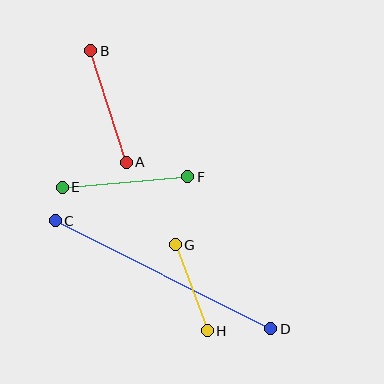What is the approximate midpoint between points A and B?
The midpoint is at approximately (109, 107) pixels.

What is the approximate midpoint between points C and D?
The midpoint is at approximately (163, 275) pixels.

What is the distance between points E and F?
The distance is approximately 126 pixels.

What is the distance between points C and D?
The distance is approximately 241 pixels.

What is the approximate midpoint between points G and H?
The midpoint is at approximately (191, 288) pixels.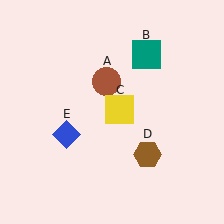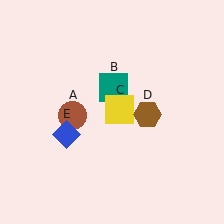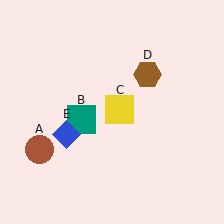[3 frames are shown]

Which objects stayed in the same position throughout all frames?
Yellow square (object C) and blue diamond (object E) remained stationary.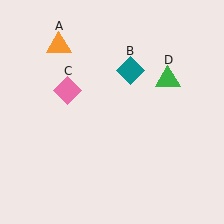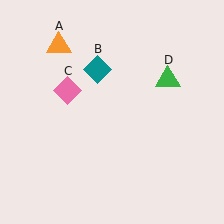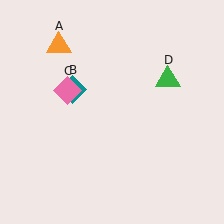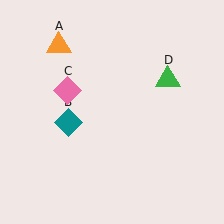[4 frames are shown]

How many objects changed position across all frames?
1 object changed position: teal diamond (object B).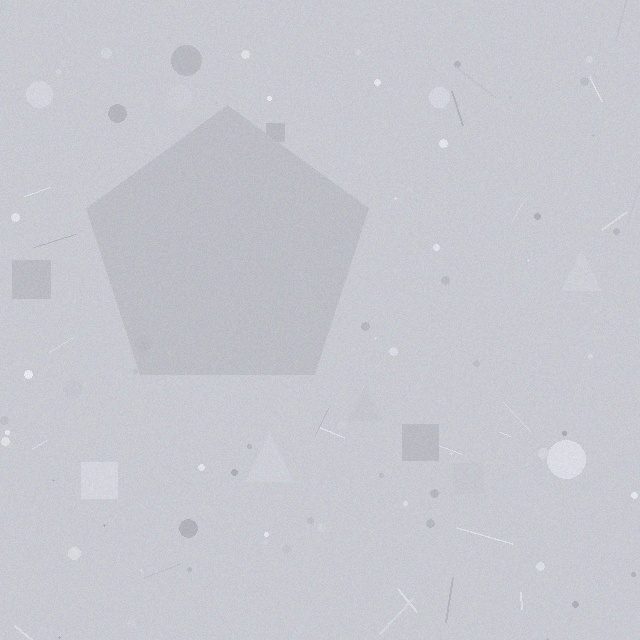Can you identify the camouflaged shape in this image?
The camouflaged shape is a pentagon.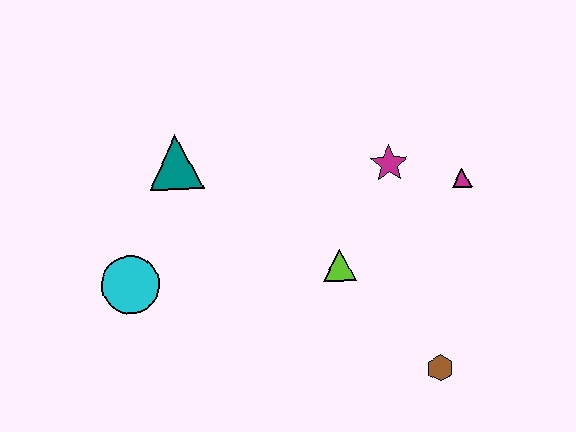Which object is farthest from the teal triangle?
The brown hexagon is farthest from the teal triangle.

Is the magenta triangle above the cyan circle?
Yes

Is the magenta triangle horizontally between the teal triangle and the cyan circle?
No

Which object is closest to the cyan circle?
The teal triangle is closest to the cyan circle.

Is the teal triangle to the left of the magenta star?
Yes